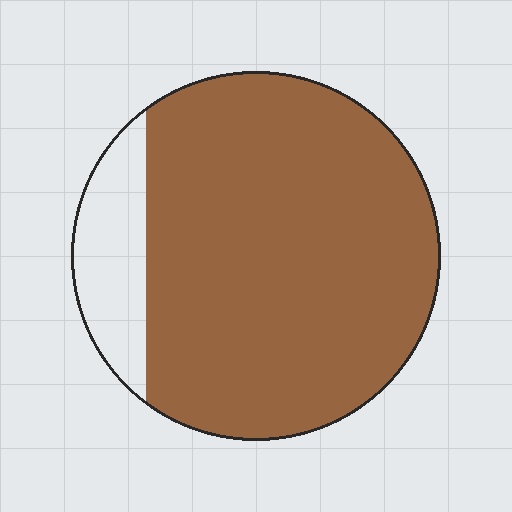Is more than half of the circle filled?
Yes.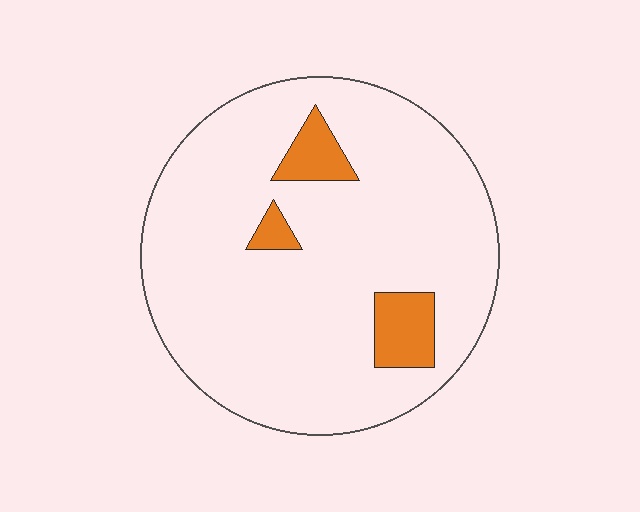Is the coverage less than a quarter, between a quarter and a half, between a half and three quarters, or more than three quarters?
Less than a quarter.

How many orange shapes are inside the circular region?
3.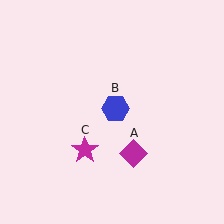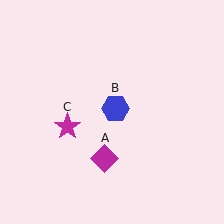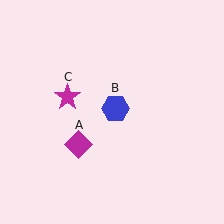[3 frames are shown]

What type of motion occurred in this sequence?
The magenta diamond (object A), magenta star (object C) rotated clockwise around the center of the scene.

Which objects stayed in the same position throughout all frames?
Blue hexagon (object B) remained stationary.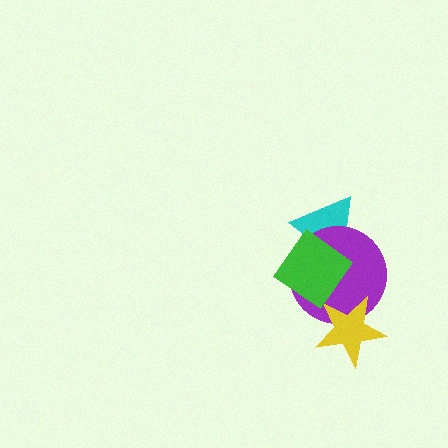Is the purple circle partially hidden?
Yes, it is partially covered by another shape.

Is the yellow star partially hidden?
No, no other shape covers it.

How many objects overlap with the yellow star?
1 object overlaps with the yellow star.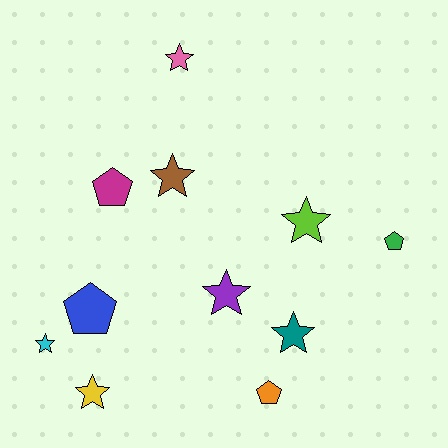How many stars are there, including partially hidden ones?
There are 7 stars.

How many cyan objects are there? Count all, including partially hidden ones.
There is 1 cyan object.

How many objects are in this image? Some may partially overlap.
There are 11 objects.